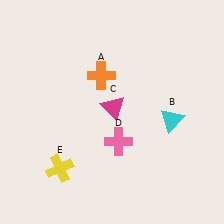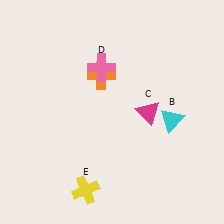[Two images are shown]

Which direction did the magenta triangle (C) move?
The magenta triangle (C) moved right.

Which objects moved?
The objects that moved are: the magenta triangle (C), the pink cross (D), the yellow cross (E).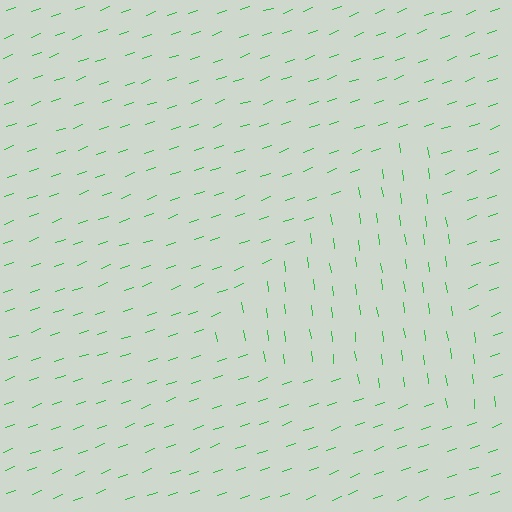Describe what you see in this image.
The image is filled with small green line segments. A triangle region in the image has lines oriented differently from the surrounding lines, creating a visible texture boundary.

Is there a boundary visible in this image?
Yes, there is a texture boundary formed by a change in line orientation.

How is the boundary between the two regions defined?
The boundary is defined purely by a change in line orientation (approximately 78 degrees difference). All lines are the same color and thickness.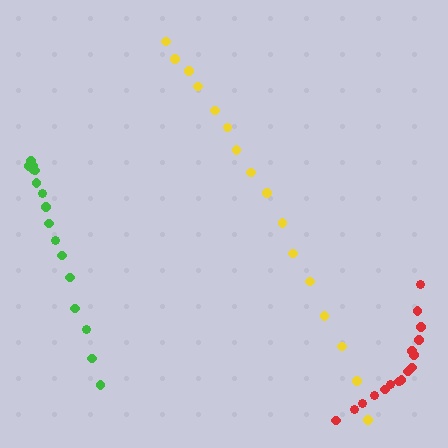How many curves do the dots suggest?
There are 3 distinct paths.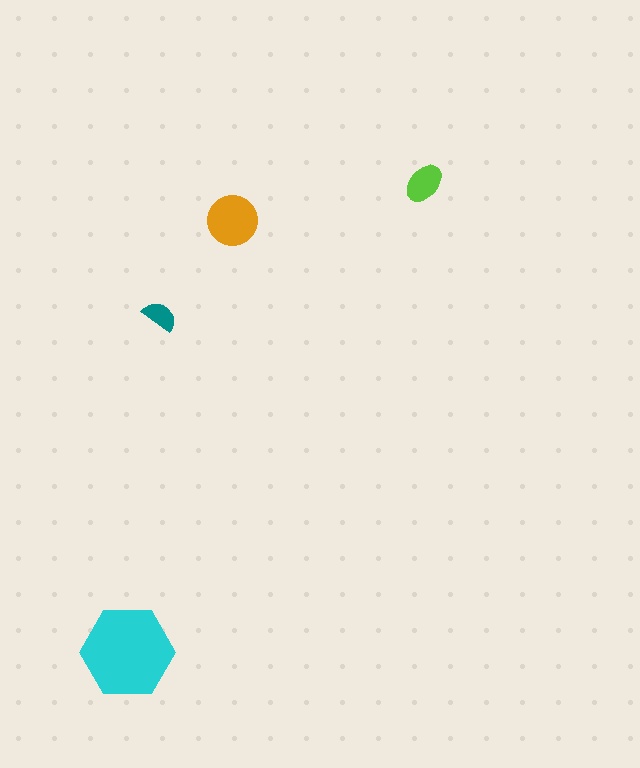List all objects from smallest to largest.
The teal semicircle, the lime ellipse, the orange circle, the cyan hexagon.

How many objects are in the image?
There are 4 objects in the image.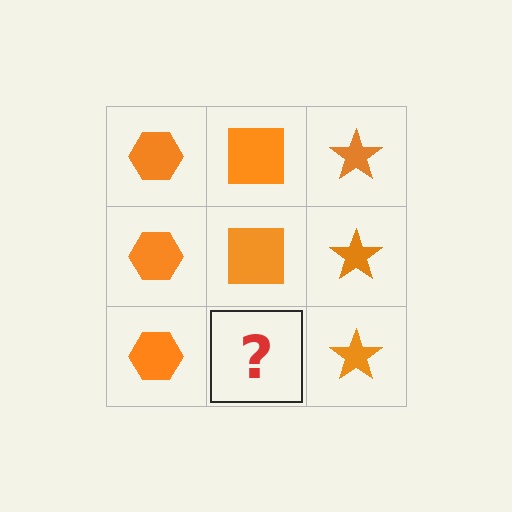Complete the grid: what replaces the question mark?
The question mark should be replaced with an orange square.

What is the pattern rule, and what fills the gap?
The rule is that each column has a consistent shape. The gap should be filled with an orange square.